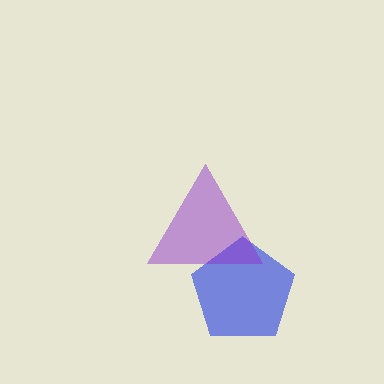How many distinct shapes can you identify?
There are 2 distinct shapes: a blue pentagon, a purple triangle.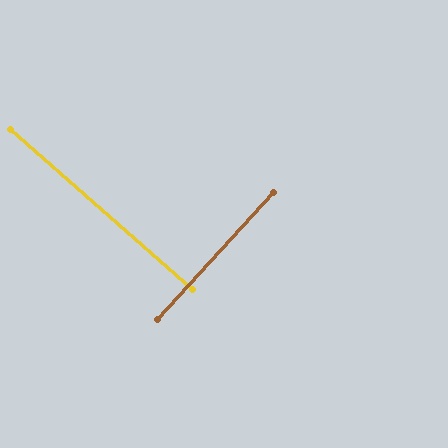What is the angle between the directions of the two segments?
Approximately 89 degrees.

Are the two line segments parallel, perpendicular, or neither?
Perpendicular — they meet at approximately 89°.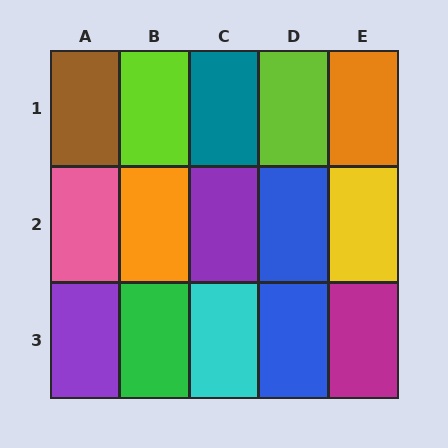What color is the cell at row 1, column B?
Lime.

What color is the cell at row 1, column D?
Lime.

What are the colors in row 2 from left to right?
Pink, orange, purple, blue, yellow.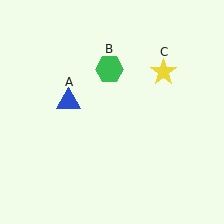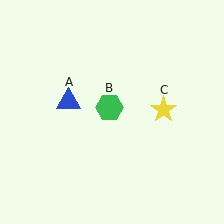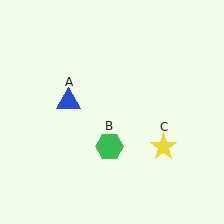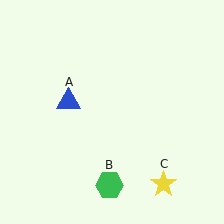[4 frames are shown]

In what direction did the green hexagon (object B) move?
The green hexagon (object B) moved down.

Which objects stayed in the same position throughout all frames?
Blue triangle (object A) remained stationary.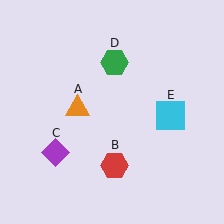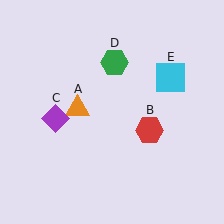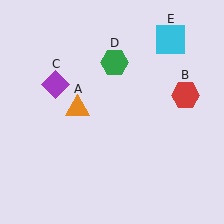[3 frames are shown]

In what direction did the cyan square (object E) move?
The cyan square (object E) moved up.